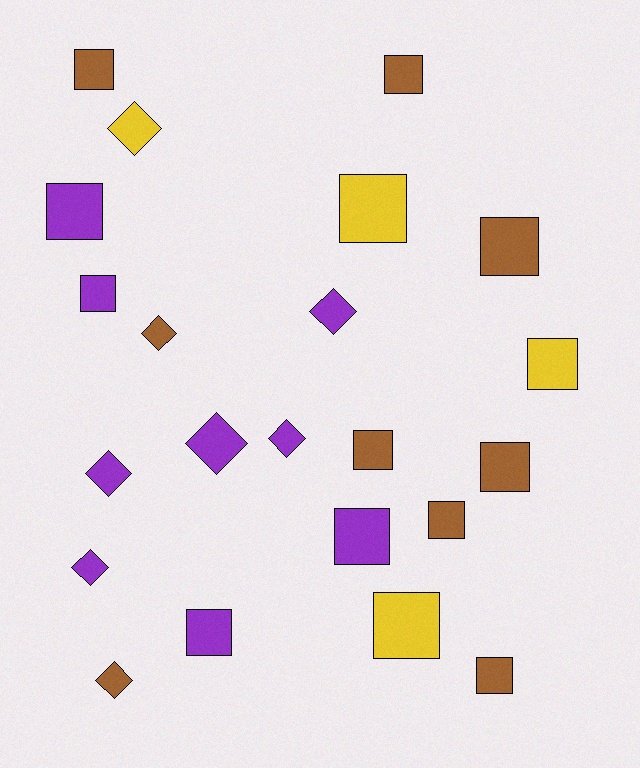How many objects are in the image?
There are 22 objects.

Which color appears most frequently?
Purple, with 9 objects.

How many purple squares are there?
There are 4 purple squares.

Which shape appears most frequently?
Square, with 14 objects.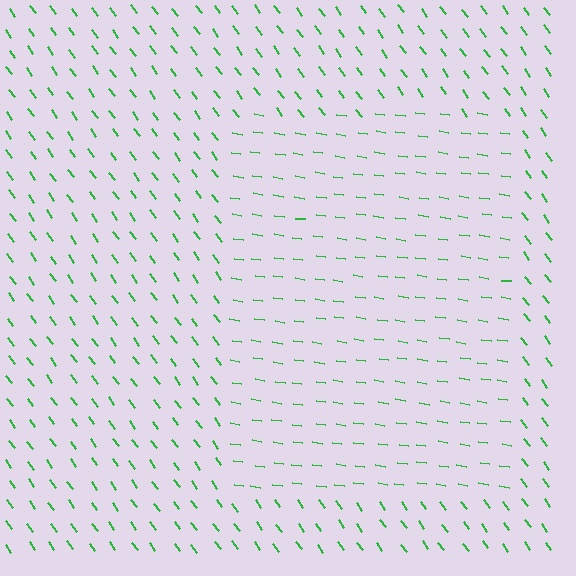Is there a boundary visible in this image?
Yes, there is a texture boundary formed by a change in line orientation.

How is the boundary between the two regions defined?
The boundary is defined purely by a change in line orientation (approximately 45 degrees difference). All lines are the same color and thickness.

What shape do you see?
I see a rectangle.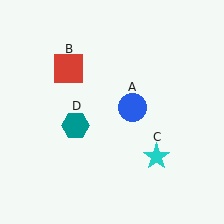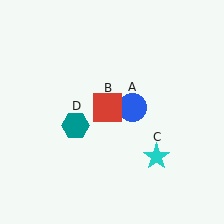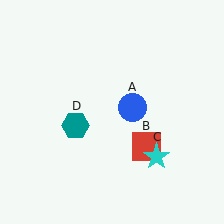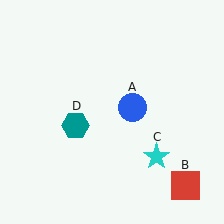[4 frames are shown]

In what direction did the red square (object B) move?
The red square (object B) moved down and to the right.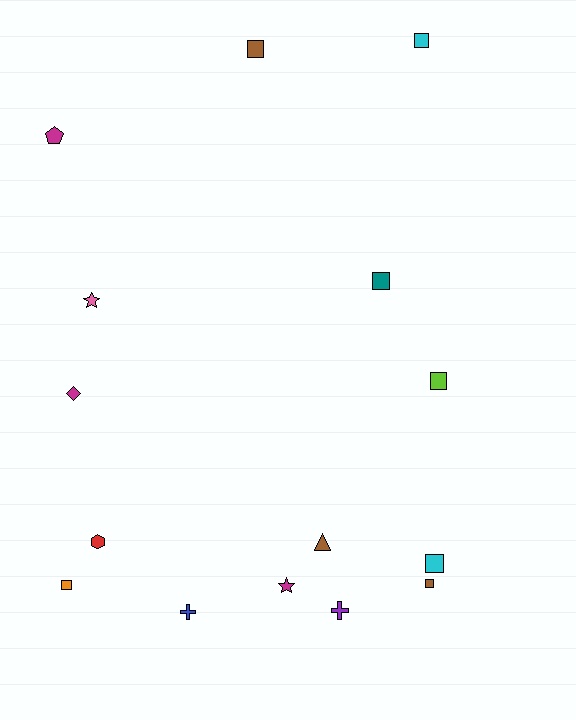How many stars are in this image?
There are 2 stars.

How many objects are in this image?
There are 15 objects.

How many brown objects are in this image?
There are 3 brown objects.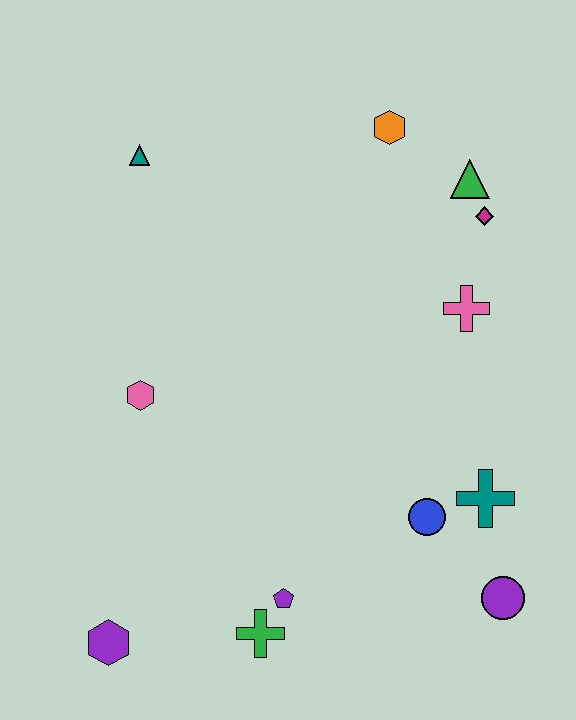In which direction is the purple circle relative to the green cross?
The purple circle is to the right of the green cross.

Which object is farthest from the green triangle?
The purple hexagon is farthest from the green triangle.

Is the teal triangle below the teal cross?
No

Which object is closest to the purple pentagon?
The green cross is closest to the purple pentagon.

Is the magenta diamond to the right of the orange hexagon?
Yes